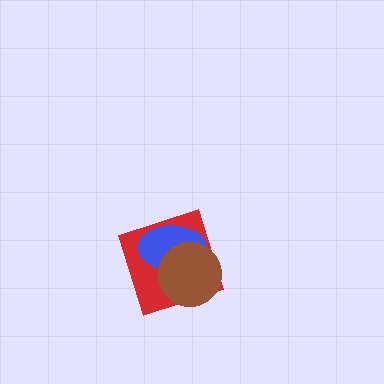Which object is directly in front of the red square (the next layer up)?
The blue ellipse is directly in front of the red square.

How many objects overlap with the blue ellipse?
2 objects overlap with the blue ellipse.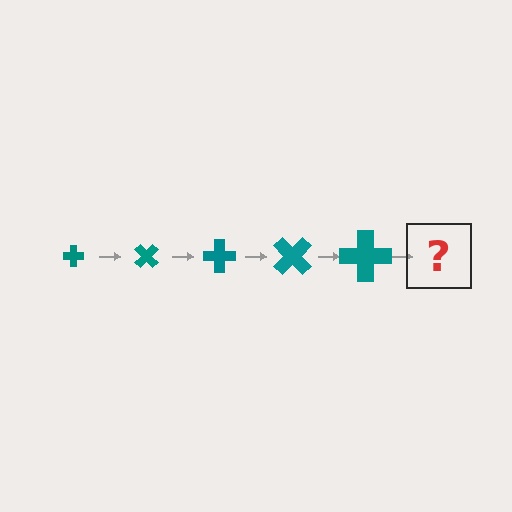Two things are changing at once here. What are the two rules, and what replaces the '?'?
The two rules are that the cross grows larger each step and it rotates 45 degrees each step. The '?' should be a cross, larger than the previous one and rotated 225 degrees from the start.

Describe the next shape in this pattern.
It should be a cross, larger than the previous one and rotated 225 degrees from the start.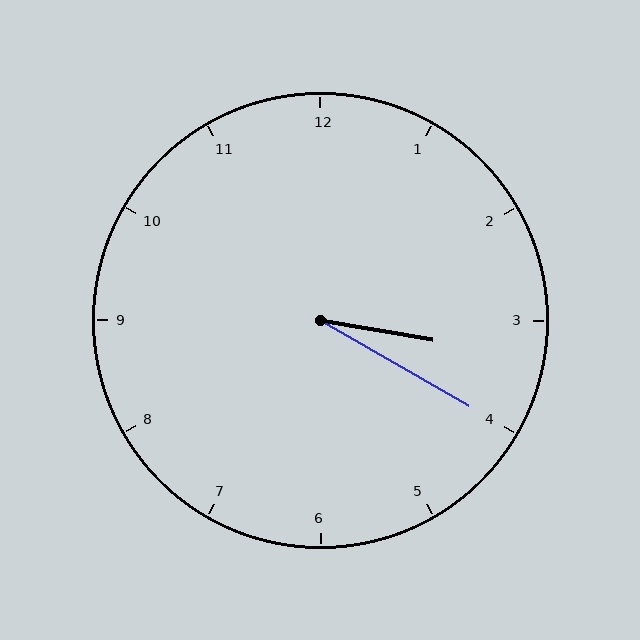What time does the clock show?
3:20.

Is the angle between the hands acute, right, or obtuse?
It is acute.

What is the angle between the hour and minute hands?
Approximately 20 degrees.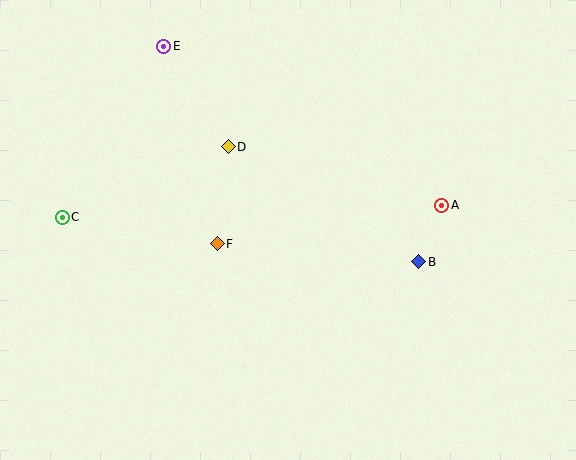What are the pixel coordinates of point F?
Point F is at (217, 244).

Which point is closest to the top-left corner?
Point E is closest to the top-left corner.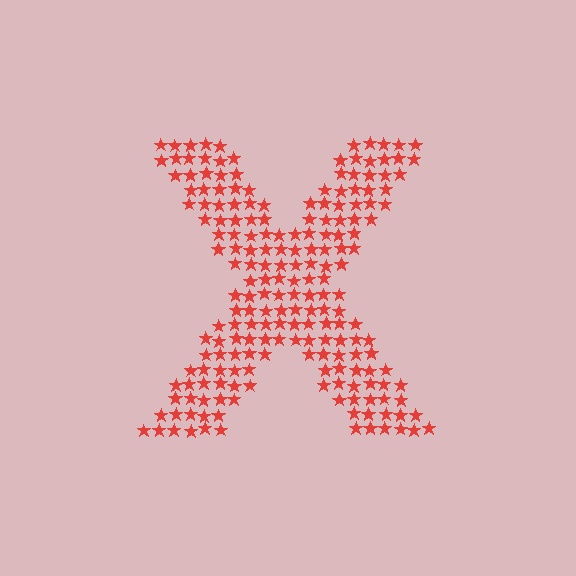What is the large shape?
The large shape is the letter X.